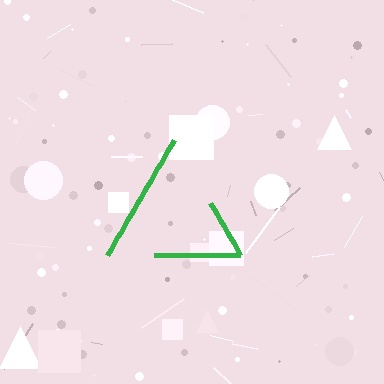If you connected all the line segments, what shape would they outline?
They would outline a triangle.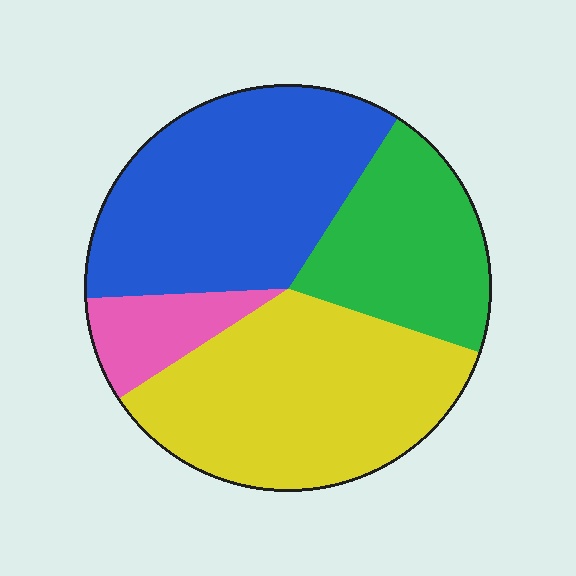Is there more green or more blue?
Blue.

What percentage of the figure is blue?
Blue takes up about one third (1/3) of the figure.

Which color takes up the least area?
Pink, at roughly 10%.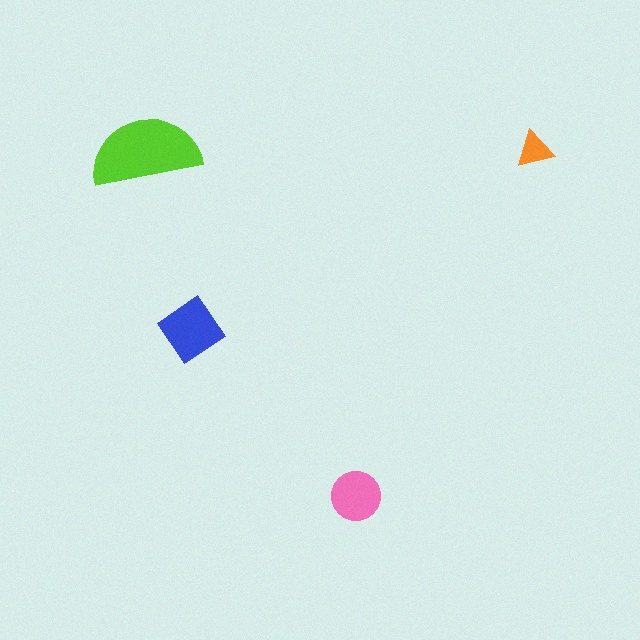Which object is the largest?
The lime semicircle.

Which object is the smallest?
The orange triangle.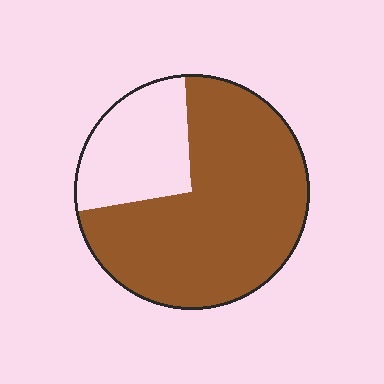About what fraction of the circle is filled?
About three quarters (3/4).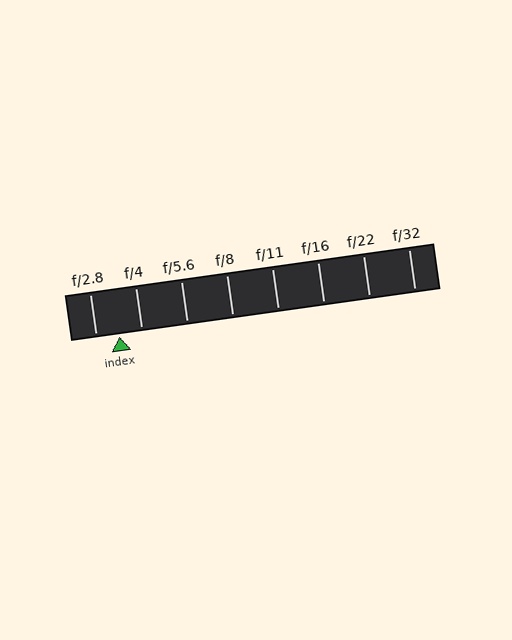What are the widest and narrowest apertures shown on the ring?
The widest aperture shown is f/2.8 and the narrowest is f/32.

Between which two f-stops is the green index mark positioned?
The index mark is between f/2.8 and f/4.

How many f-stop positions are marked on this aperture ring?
There are 8 f-stop positions marked.